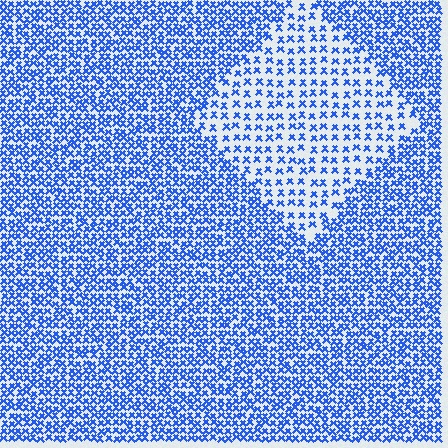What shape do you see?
I see a diamond.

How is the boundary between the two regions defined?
The boundary is defined by a change in element density (approximately 2.2x ratio). All elements are the same color, size, and shape.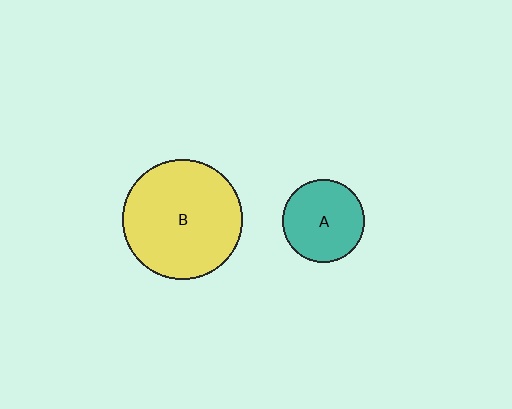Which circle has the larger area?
Circle B (yellow).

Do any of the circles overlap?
No, none of the circles overlap.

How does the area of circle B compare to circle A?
Approximately 2.1 times.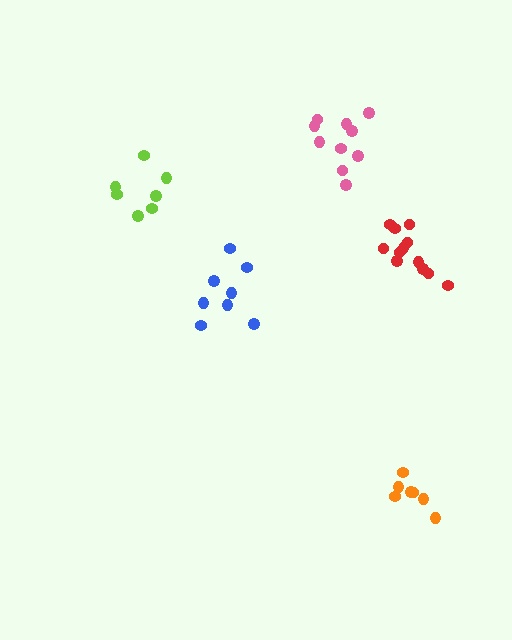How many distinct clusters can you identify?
There are 5 distinct clusters.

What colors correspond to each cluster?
The clusters are colored: orange, blue, lime, pink, red.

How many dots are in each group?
Group 1: 7 dots, Group 2: 8 dots, Group 3: 7 dots, Group 4: 10 dots, Group 5: 12 dots (44 total).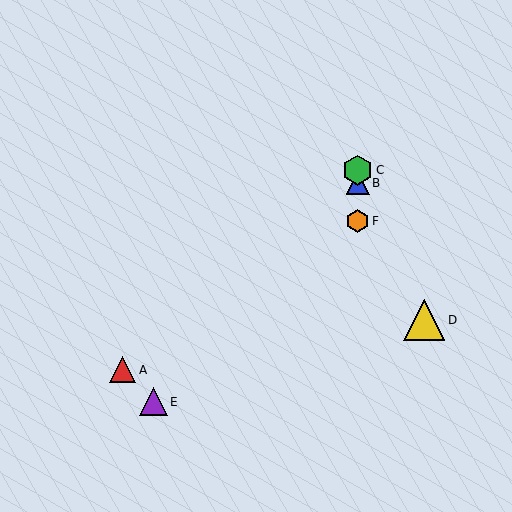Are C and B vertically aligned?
Yes, both are at x≈358.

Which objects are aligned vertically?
Objects B, C, F are aligned vertically.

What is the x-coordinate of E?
Object E is at x≈153.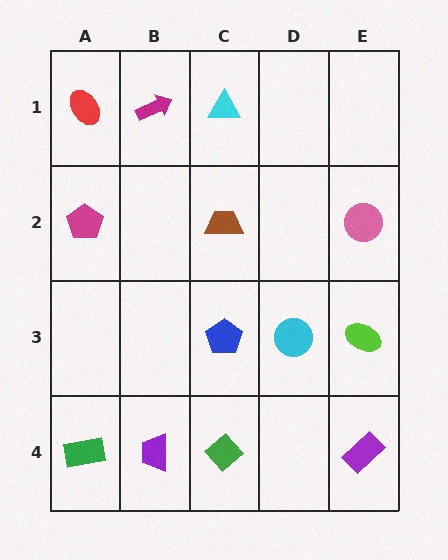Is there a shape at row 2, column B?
No, that cell is empty.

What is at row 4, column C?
A green diamond.